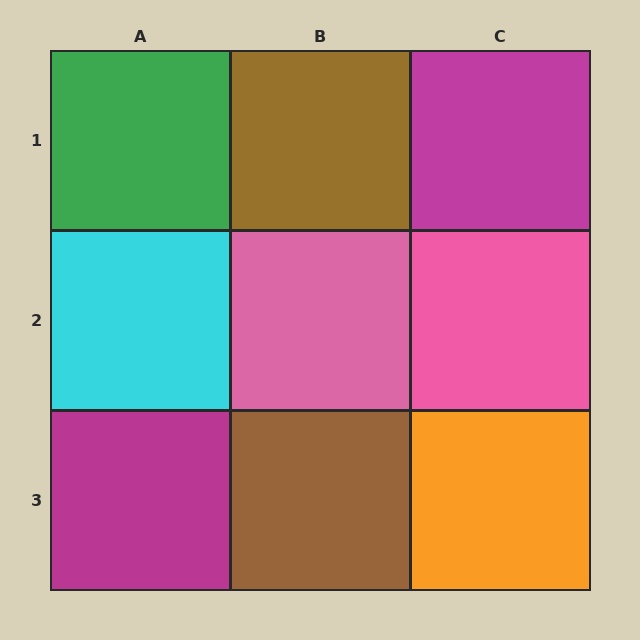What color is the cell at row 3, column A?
Magenta.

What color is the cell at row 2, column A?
Cyan.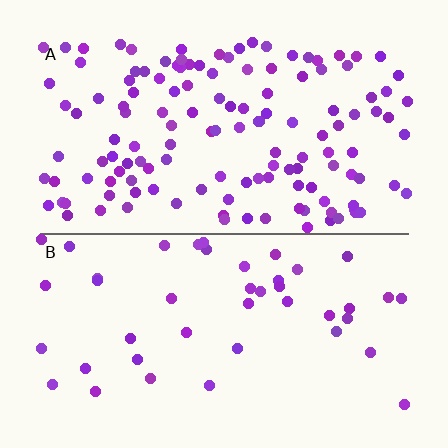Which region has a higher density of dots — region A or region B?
A (the top).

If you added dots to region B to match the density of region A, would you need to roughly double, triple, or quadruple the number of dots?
Approximately triple.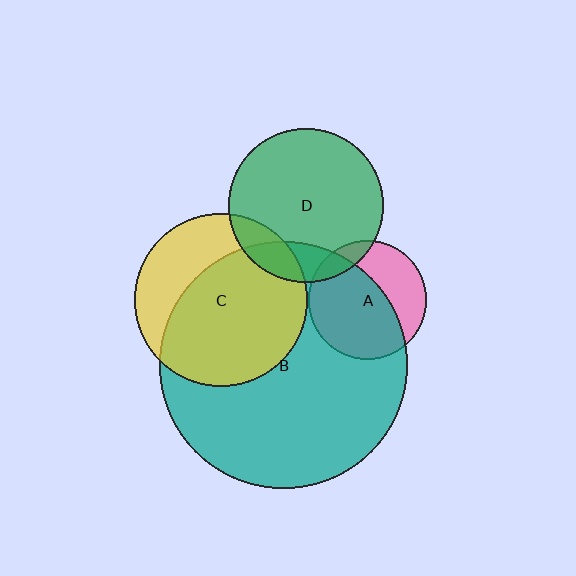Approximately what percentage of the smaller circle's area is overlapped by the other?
Approximately 65%.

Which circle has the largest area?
Circle B (teal).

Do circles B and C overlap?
Yes.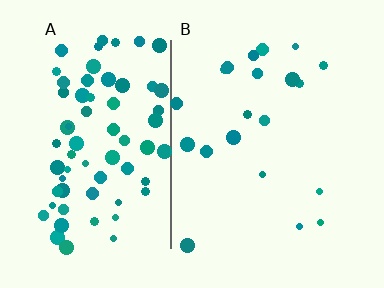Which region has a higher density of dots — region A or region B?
A (the left).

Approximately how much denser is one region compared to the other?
Approximately 3.5× — region A over region B.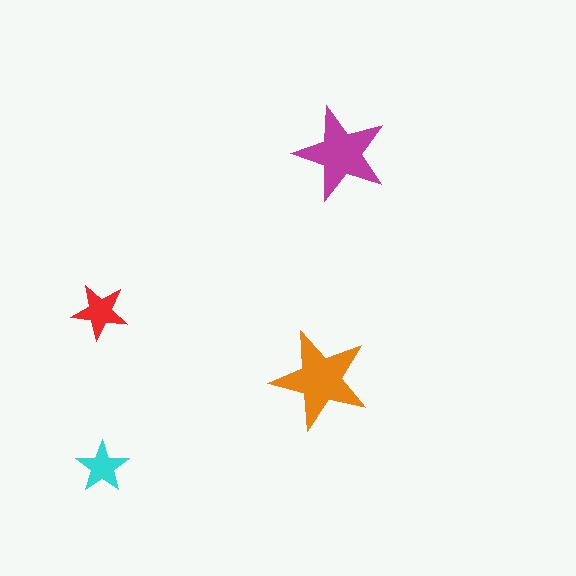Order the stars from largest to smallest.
the orange one, the magenta one, the red one, the cyan one.